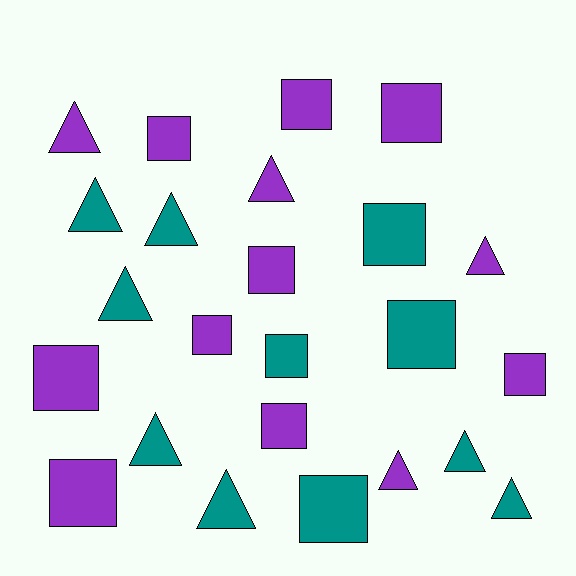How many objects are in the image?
There are 24 objects.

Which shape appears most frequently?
Square, with 13 objects.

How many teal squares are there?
There are 4 teal squares.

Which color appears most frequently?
Purple, with 13 objects.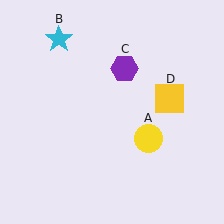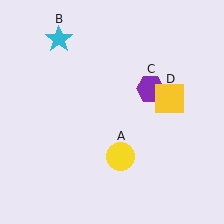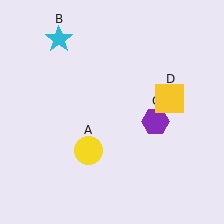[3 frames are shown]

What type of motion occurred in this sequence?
The yellow circle (object A), purple hexagon (object C) rotated clockwise around the center of the scene.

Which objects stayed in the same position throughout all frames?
Cyan star (object B) and yellow square (object D) remained stationary.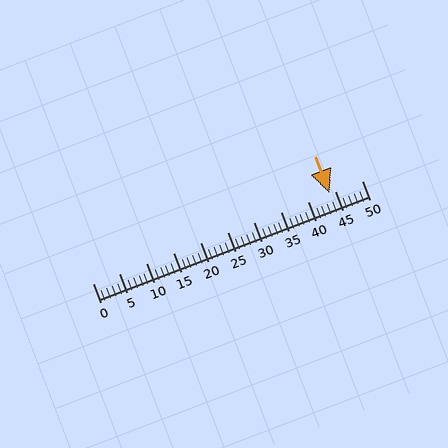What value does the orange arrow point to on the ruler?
The orange arrow points to approximately 44.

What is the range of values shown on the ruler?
The ruler shows values from 0 to 50.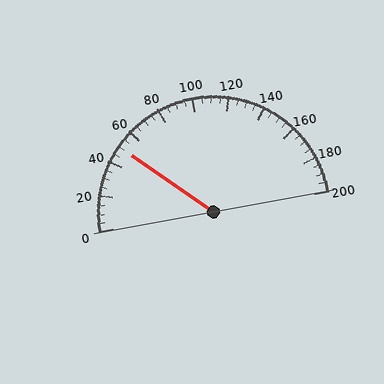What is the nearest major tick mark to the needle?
The nearest major tick mark is 40.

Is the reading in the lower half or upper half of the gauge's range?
The reading is in the lower half of the range (0 to 200).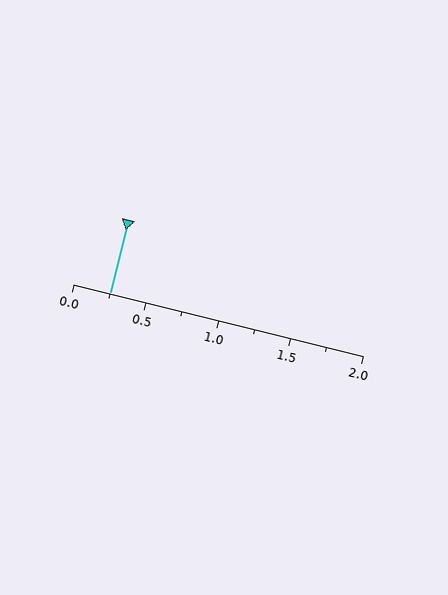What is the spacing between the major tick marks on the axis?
The major ticks are spaced 0.5 apart.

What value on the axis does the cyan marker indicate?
The marker indicates approximately 0.25.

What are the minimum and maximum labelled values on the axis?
The axis runs from 0.0 to 2.0.